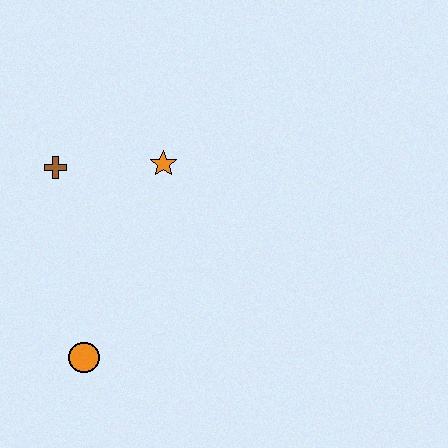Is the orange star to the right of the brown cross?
Yes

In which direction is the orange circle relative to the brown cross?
The orange circle is below the brown cross.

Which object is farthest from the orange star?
The orange circle is farthest from the orange star.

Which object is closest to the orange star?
The brown cross is closest to the orange star.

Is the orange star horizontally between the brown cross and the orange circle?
No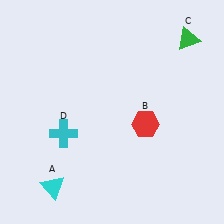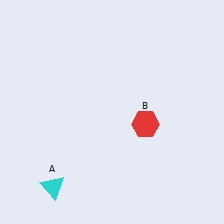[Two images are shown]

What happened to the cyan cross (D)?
The cyan cross (D) was removed in Image 2. It was in the bottom-left area of Image 1.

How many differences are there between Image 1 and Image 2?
There are 2 differences between the two images.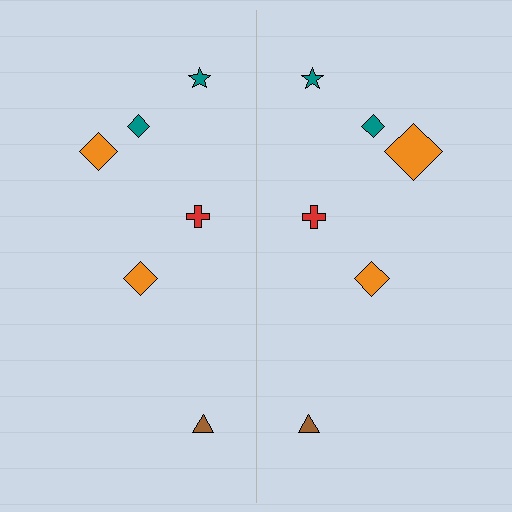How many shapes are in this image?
There are 12 shapes in this image.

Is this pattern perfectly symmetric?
No, the pattern is not perfectly symmetric. The orange diamond on the right side has a different size than its mirror counterpart.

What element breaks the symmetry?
The orange diamond on the right side has a different size than its mirror counterpart.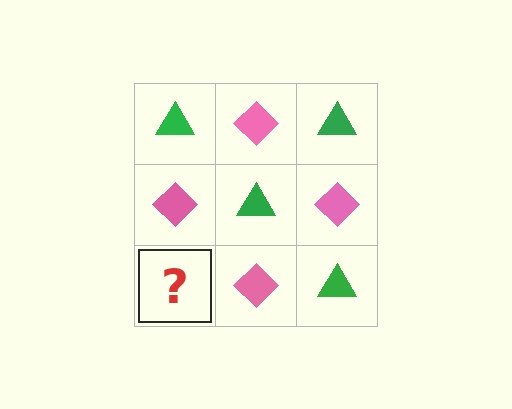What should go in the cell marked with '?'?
The missing cell should contain a green triangle.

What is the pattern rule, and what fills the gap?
The rule is that it alternates green triangle and pink diamond in a checkerboard pattern. The gap should be filled with a green triangle.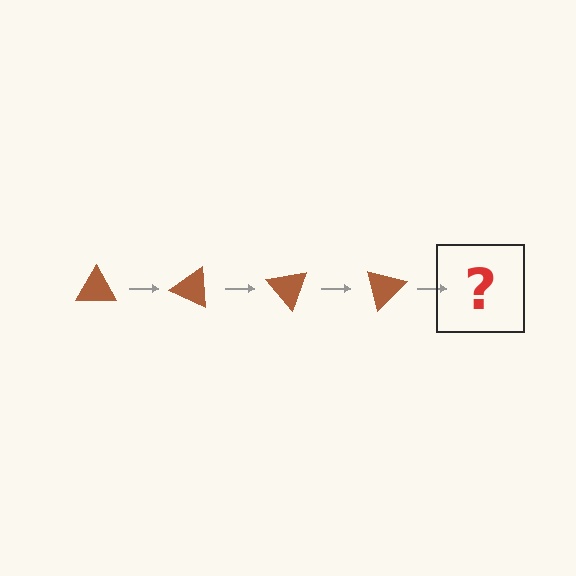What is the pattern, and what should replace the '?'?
The pattern is that the triangle rotates 25 degrees each step. The '?' should be a brown triangle rotated 100 degrees.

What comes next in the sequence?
The next element should be a brown triangle rotated 100 degrees.